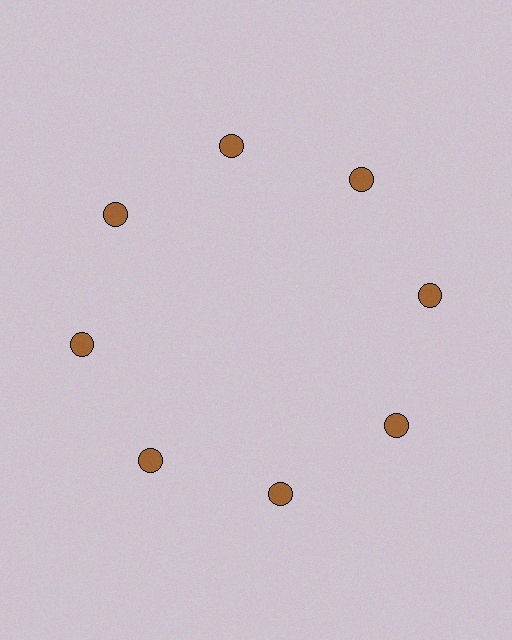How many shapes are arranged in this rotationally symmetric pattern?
There are 8 shapes, arranged in 8 groups of 1.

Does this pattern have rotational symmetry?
Yes, this pattern has 8-fold rotational symmetry. It looks the same after rotating 45 degrees around the center.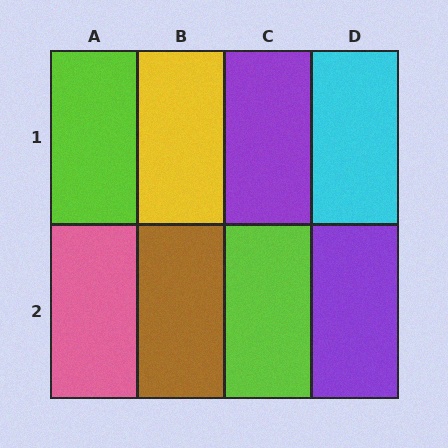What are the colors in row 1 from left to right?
Lime, yellow, purple, cyan.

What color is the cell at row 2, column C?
Lime.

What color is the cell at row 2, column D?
Purple.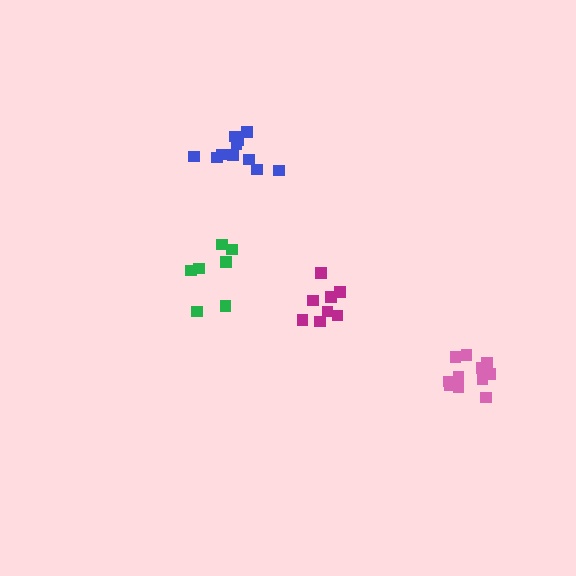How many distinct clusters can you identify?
There are 4 distinct clusters.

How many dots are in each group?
Group 1: 7 dots, Group 2: 11 dots, Group 3: 8 dots, Group 4: 11 dots (37 total).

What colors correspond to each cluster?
The clusters are colored: green, pink, magenta, blue.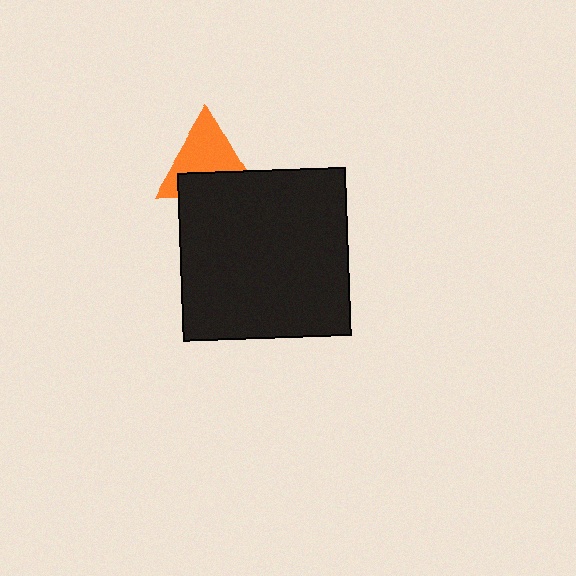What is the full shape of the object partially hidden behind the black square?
The partially hidden object is an orange triangle.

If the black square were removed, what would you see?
You would see the complete orange triangle.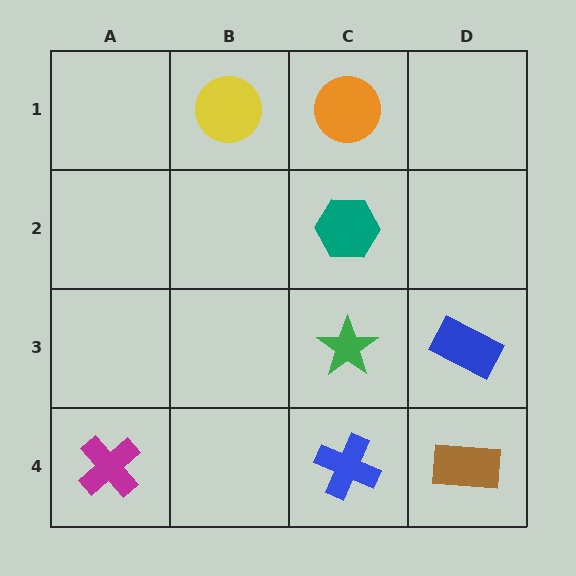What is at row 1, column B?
A yellow circle.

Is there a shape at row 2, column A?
No, that cell is empty.